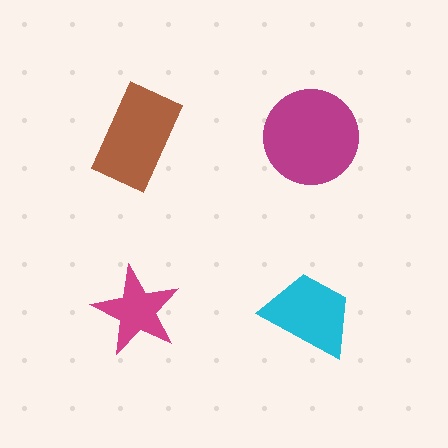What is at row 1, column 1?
A brown rectangle.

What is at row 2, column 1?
A magenta star.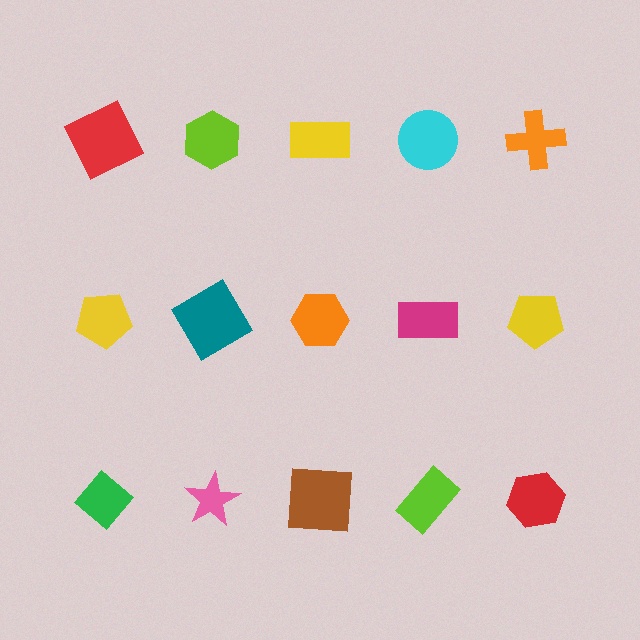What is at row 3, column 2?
A pink star.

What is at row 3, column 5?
A red hexagon.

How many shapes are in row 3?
5 shapes.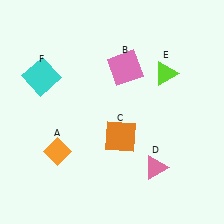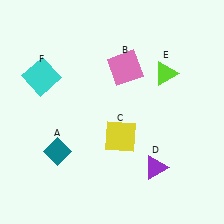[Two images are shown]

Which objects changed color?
A changed from orange to teal. C changed from orange to yellow. D changed from pink to purple.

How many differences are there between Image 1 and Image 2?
There are 3 differences between the two images.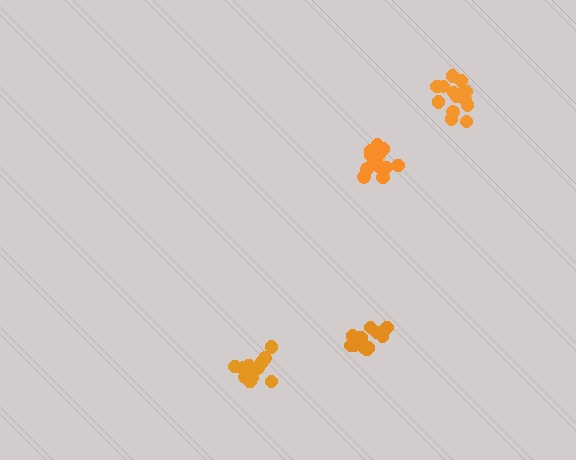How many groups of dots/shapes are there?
There are 4 groups.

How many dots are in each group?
Group 1: 13 dots, Group 2: 13 dots, Group 3: 14 dots, Group 4: 14 dots (54 total).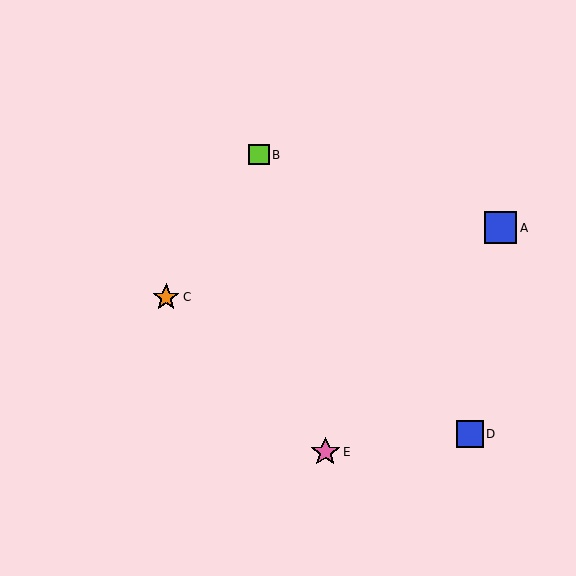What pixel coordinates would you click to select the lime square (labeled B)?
Click at (259, 155) to select the lime square B.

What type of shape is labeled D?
Shape D is a blue square.